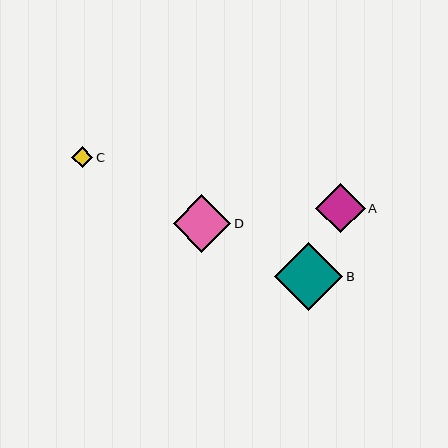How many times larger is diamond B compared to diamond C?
Diamond B is approximately 3.3 times the size of diamond C.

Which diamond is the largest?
Diamond B is the largest with a size of approximately 68 pixels.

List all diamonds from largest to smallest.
From largest to smallest: B, D, A, C.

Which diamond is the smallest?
Diamond C is the smallest with a size of approximately 21 pixels.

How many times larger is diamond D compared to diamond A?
Diamond D is approximately 1.2 times the size of diamond A.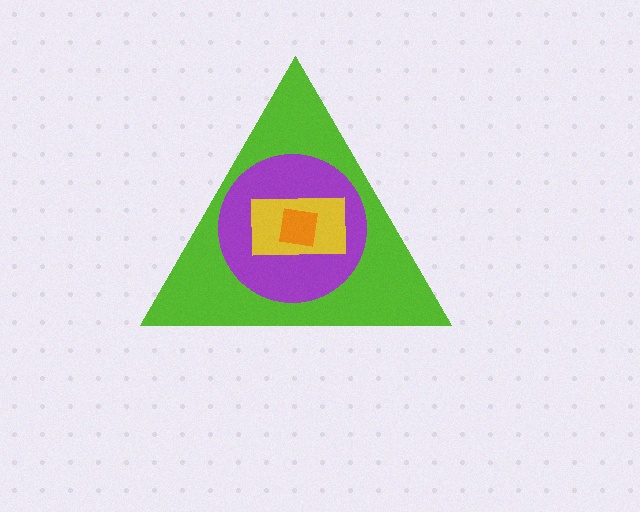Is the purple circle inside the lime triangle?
Yes.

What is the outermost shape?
The lime triangle.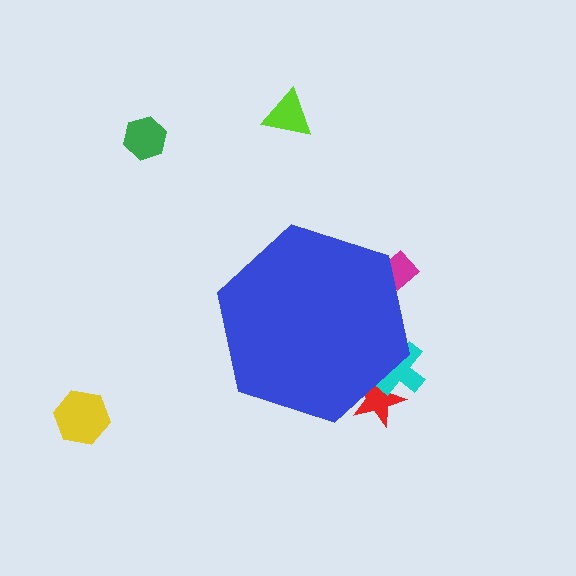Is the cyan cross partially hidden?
Yes, the cyan cross is partially hidden behind the blue hexagon.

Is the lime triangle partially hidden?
No, the lime triangle is fully visible.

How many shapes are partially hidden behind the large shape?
3 shapes are partially hidden.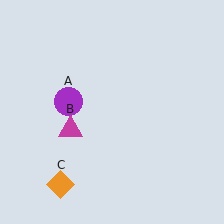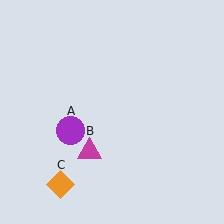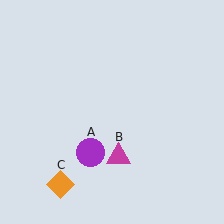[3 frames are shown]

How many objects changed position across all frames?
2 objects changed position: purple circle (object A), magenta triangle (object B).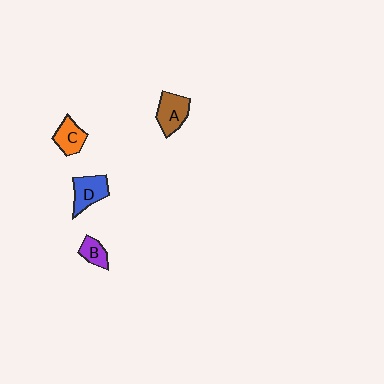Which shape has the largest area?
Shape A (brown).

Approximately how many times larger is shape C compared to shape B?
Approximately 1.4 times.